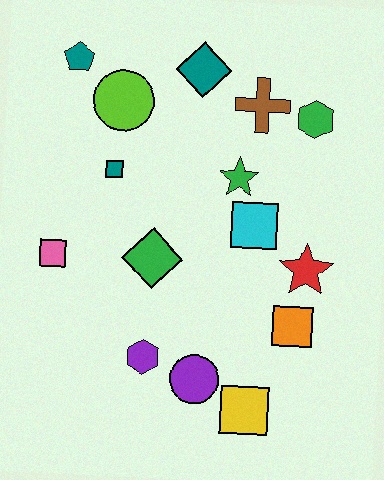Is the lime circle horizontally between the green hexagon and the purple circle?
No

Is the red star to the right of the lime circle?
Yes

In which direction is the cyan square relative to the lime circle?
The cyan square is to the right of the lime circle.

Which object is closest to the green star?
The cyan square is closest to the green star.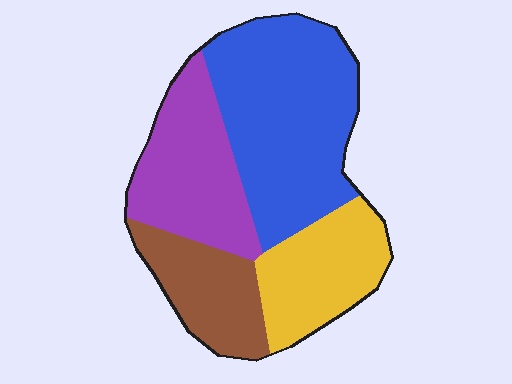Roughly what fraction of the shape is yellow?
Yellow covers 20% of the shape.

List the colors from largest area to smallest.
From largest to smallest: blue, purple, yellow, brown.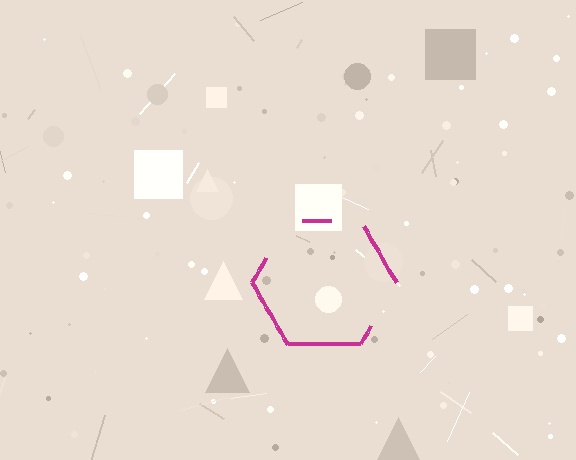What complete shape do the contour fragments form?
The contour fragments form a hexagon.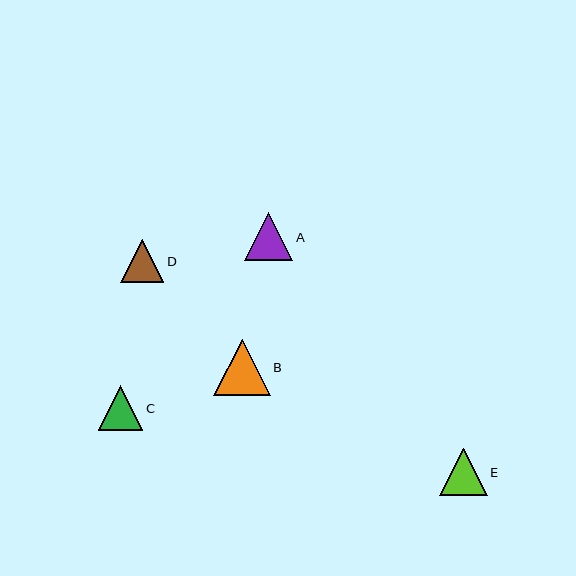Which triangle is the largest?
Triangle B is the largest with a size of approximately 57 pixels.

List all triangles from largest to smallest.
From largest to smallest: B, A, E, C, D.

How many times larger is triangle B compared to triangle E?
Triangle B is approximately 1.2 times the size of triangle E.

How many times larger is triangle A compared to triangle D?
Triangle A is approximately 1.1 times the size of triangle D.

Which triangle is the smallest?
Triangle D is the smallest with a size of approximately 43 pixels.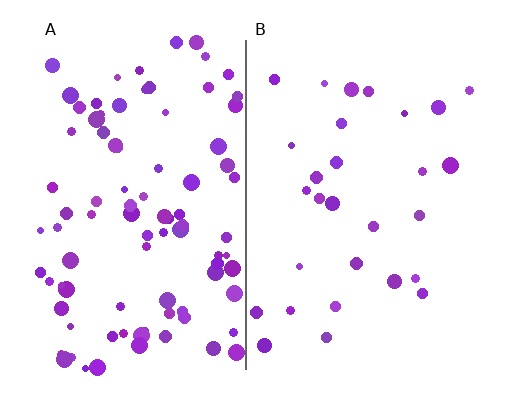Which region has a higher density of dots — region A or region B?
A (the left).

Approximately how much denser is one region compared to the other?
Approximately 3.2× — region A over region B.